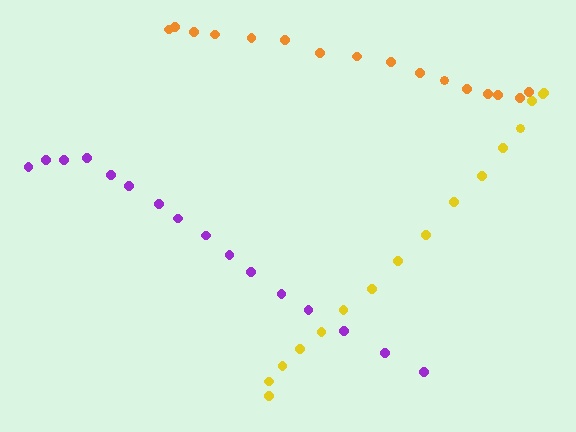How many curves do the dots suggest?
There are 3 distinct paths.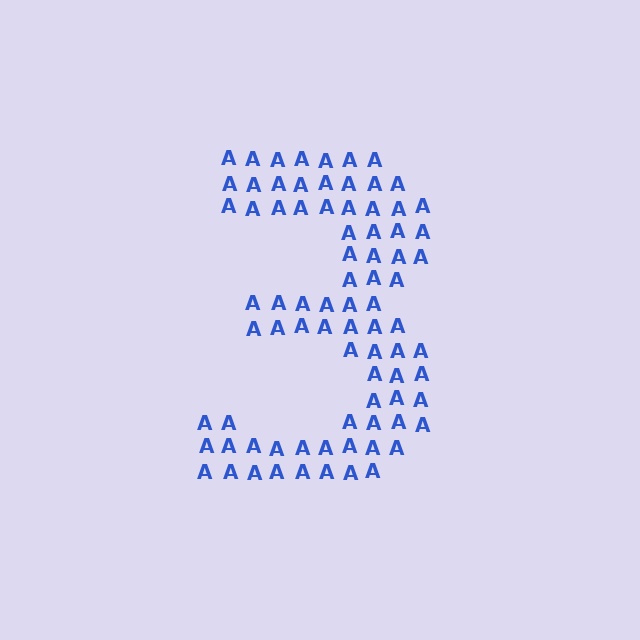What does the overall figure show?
The overall figure shows the digit 3.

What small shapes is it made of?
It is made of small letter A's.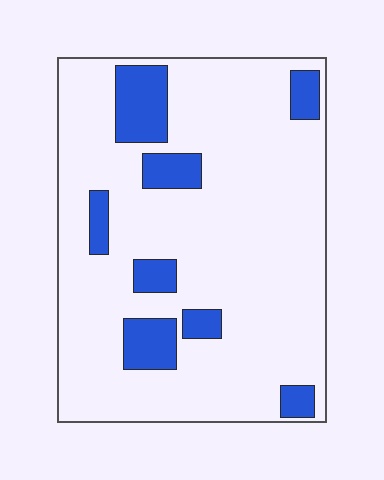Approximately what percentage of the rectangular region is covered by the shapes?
Approximately 15%.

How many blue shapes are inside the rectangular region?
8.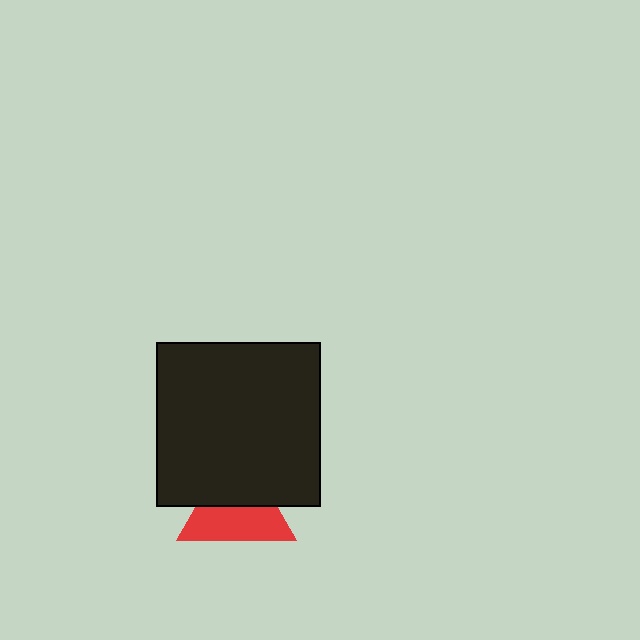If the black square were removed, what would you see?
You would see the complete red triangle.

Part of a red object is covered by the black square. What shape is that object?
It is a triangle.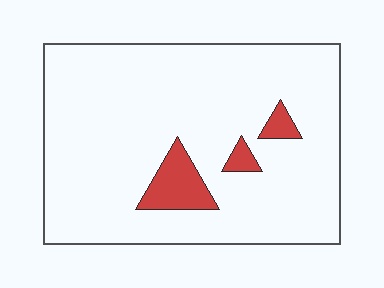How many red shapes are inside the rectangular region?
3.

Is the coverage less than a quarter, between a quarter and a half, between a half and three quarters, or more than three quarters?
Less than a quarter.